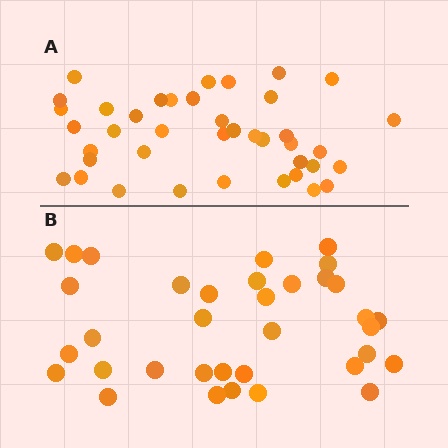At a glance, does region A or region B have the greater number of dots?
Region A (the top region) has more dots.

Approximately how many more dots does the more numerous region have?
Region A has about 5 more dots than region B.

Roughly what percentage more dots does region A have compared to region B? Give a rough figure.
About 15% more.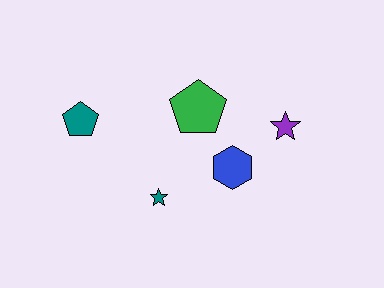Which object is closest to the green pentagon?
The blue hexagon is closest to the green pentagon.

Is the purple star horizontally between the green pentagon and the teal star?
No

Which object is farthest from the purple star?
The teal pentagon is farthest from the purple star.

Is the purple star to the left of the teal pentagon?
No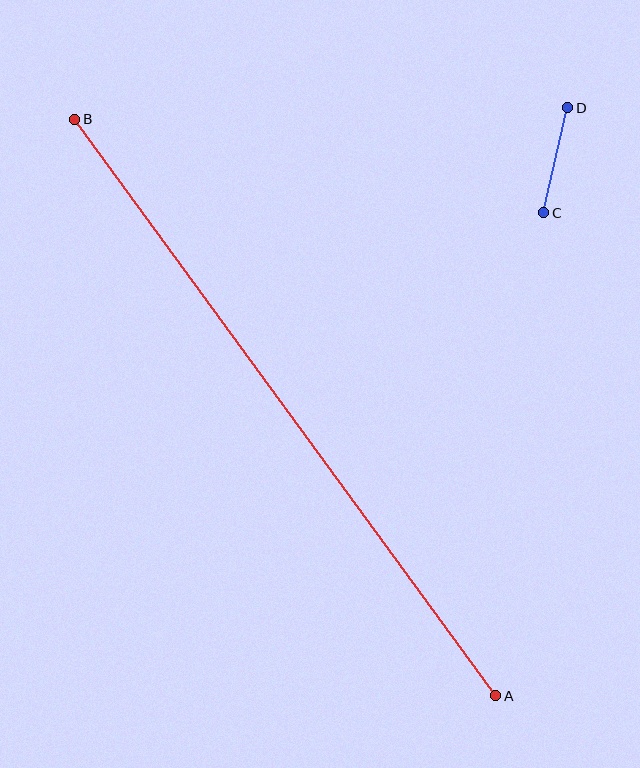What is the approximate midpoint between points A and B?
The midpoint is at approximately (285, 408) pixels.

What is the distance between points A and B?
The distance is approximately 713 pixels.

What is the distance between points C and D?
The distance is approximately 108 pixels.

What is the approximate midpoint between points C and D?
The midpoint is at approximately (556, 160) pixels.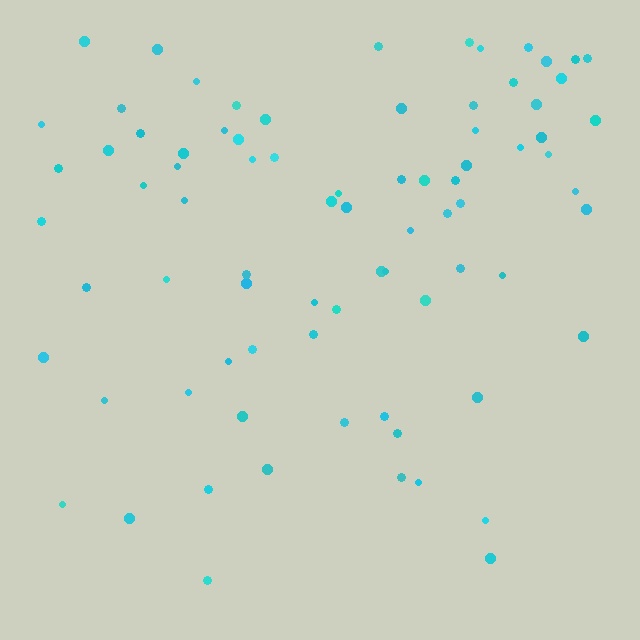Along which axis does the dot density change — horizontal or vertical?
Vertical.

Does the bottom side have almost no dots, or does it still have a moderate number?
Still a moderate number, just noticeably fewer than the top.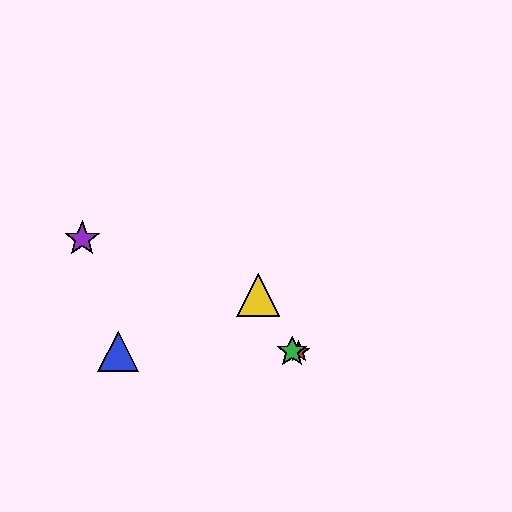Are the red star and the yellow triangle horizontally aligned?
No, the red star is at y≈352 and the yellow triangle is at y≈295.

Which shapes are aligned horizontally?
The red star, the blue triangle, the green star are aligned horizontally.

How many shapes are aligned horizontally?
3 shapes (the red star, the blue triangle, the green star) are aligned horizontally.